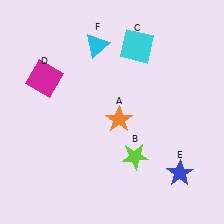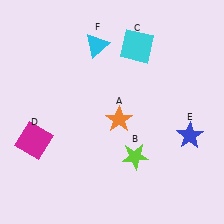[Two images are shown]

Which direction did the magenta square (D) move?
The magenta square (D) moved down.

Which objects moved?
The objects that moved are: the magenta square (D), the blue star (E).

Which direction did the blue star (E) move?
The blue star (E) moved up.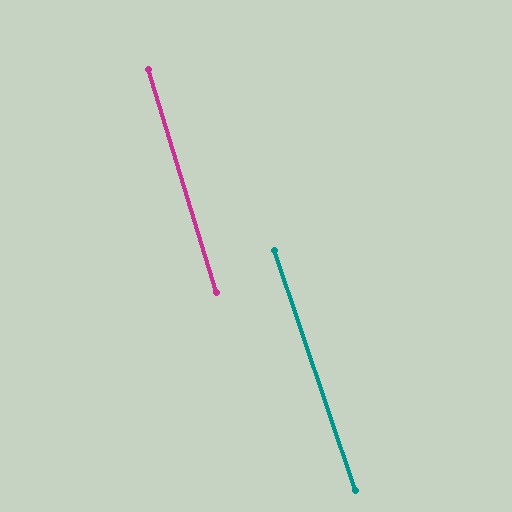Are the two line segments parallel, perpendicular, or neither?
Parallel — their directions differ by only 1.7°.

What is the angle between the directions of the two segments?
Approximately 2 degrees.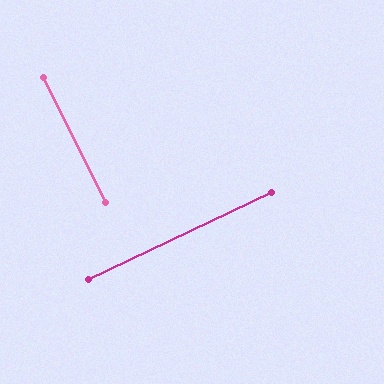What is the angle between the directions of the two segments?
Approximately 89 degrees.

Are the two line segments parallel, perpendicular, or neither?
Perpendicular — they meet at approximately 89°.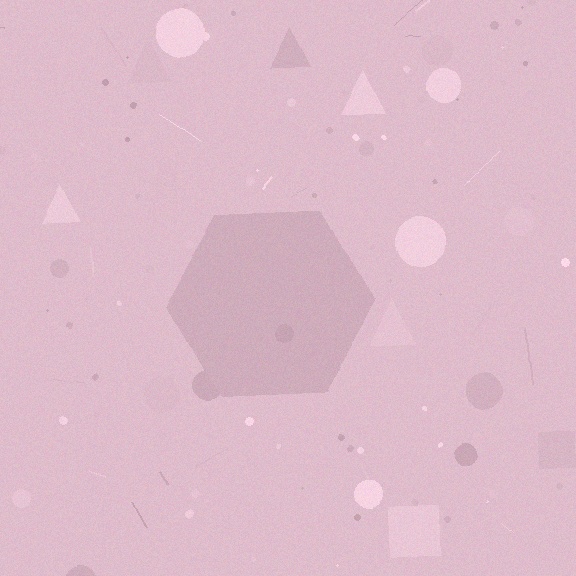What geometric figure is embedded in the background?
A hexagon is embedded in the background.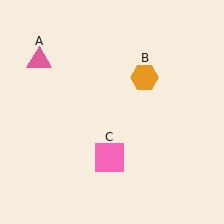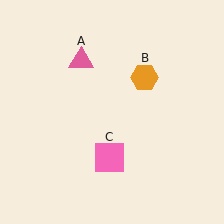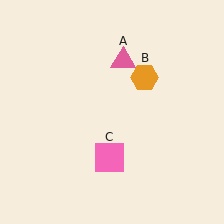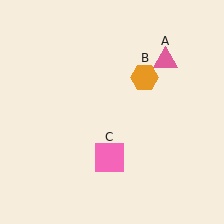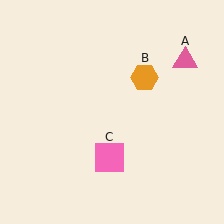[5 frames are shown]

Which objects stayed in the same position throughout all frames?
Orange hexagon (object B) and pink square (object C) remained stationary.